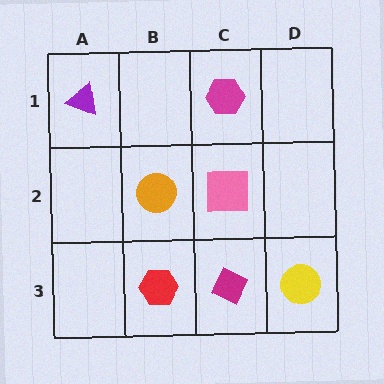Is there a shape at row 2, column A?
No, that cell is empty.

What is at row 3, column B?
A red hexagon.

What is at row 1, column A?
A purple triangle.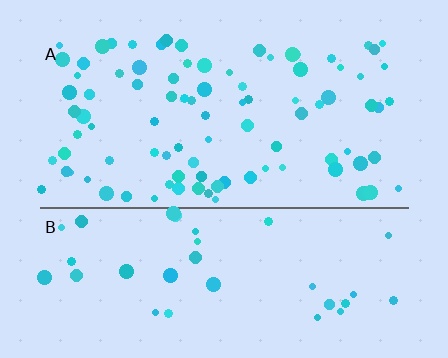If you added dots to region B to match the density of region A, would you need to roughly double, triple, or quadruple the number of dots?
Approximately double.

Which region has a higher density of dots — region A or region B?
A (the top).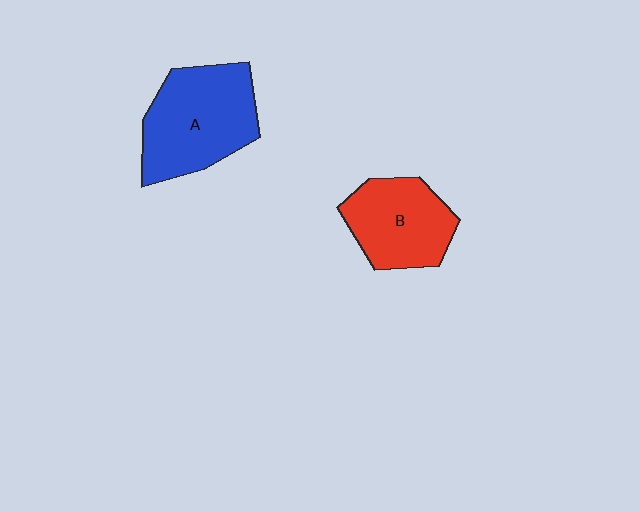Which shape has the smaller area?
Shape B (red).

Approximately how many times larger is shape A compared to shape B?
Approximately 1.3 times.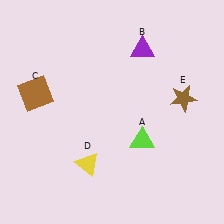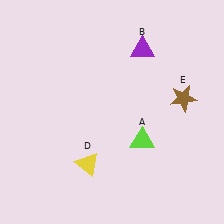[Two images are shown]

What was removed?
The brown square (C) was removed in Image 2.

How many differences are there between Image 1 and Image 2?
There is 1 difference between the two images.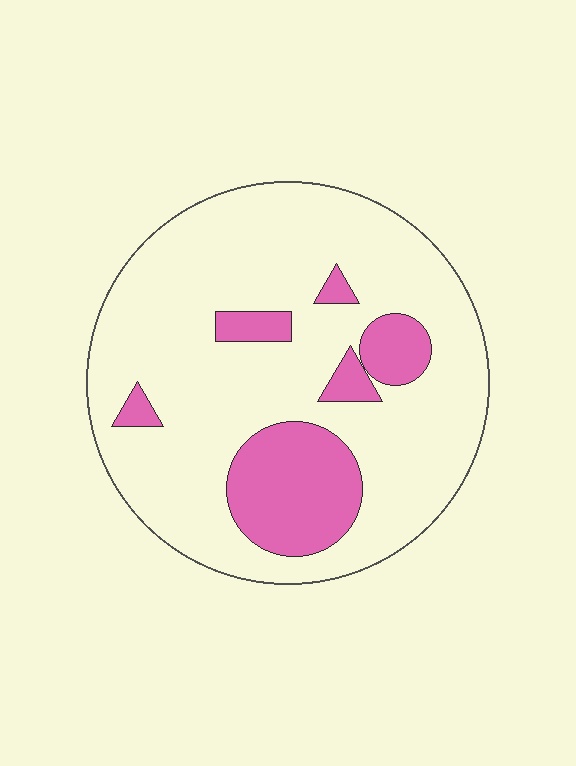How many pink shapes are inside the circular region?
6.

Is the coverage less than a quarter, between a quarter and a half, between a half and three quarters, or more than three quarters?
Less than a quarter.